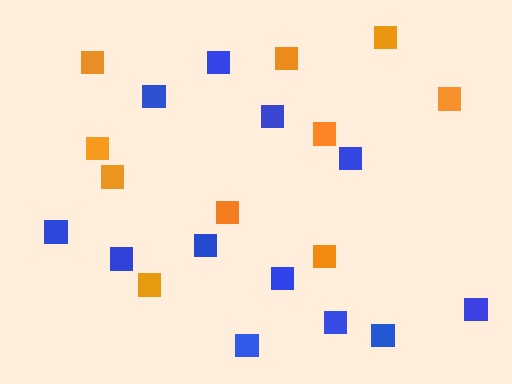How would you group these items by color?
There are 2 groups: one group of blue squares (12) and one group of orange squares (10).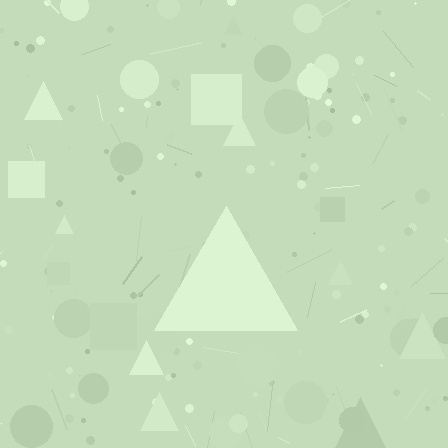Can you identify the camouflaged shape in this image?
The camouflaged shape is a triangle.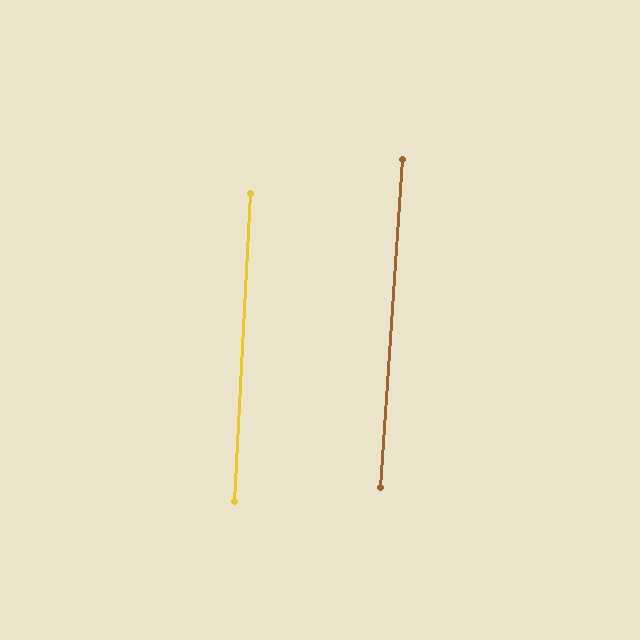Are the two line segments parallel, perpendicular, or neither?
Parallel — their directions differ by only 0.7°.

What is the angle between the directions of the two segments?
Approximately 1 degree.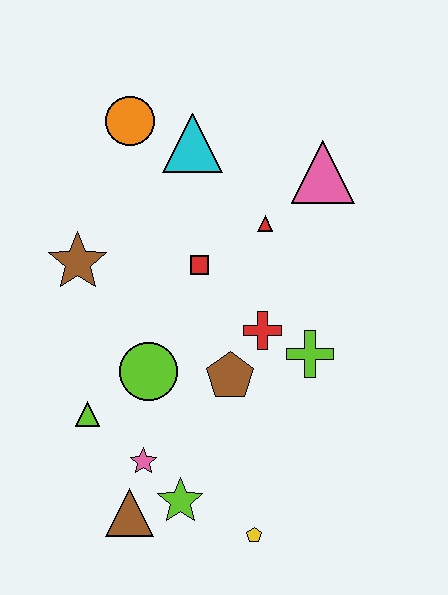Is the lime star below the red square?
Yes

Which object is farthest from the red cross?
The orange circle is farthest from the red cross.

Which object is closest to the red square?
The red triangle is closest to the red square.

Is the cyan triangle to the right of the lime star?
Yes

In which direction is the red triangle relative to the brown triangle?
The red triangle is above the brown triangle.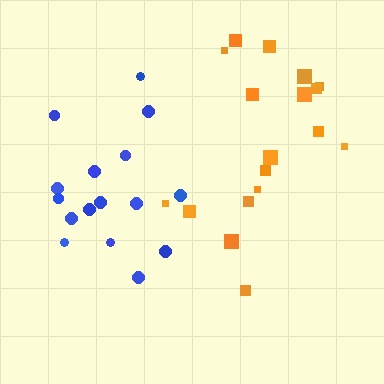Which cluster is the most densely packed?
Blue.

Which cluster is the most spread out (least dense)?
Orange.